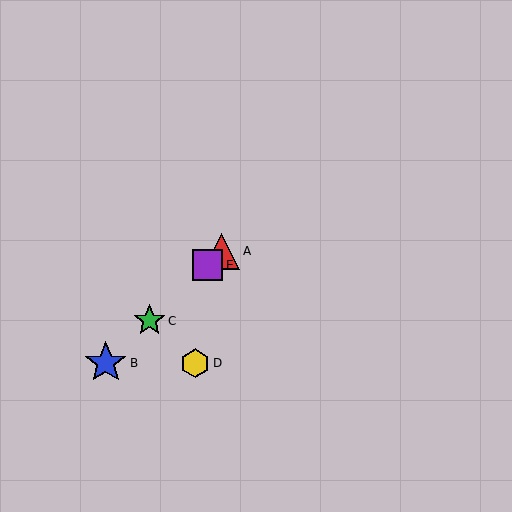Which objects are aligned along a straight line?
Objects A, B, C, E are aligned along a straight line.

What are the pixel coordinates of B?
Object B is at (106, 363).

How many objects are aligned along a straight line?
4 objects (A, B, C, E) are aligned along a straight line.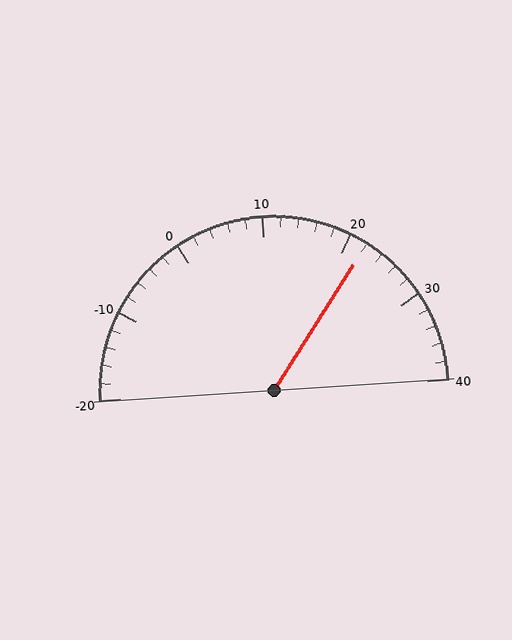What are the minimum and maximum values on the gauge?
The gauge ranges from -20 to 40.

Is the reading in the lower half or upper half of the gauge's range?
The reading is in the upper half of the range (-20 to 40).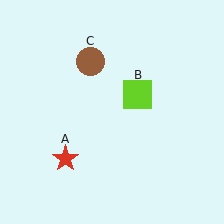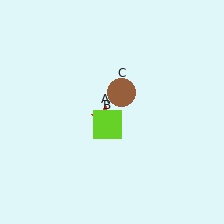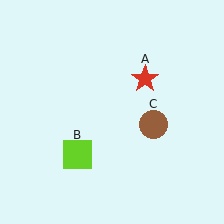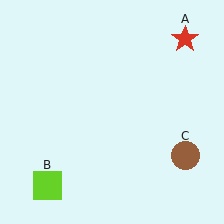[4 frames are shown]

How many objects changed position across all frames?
3 objects changed position: red star (object A), lime square (object B), brown circle (object C).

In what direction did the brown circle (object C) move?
The brown circle (object C) moved down and to the right.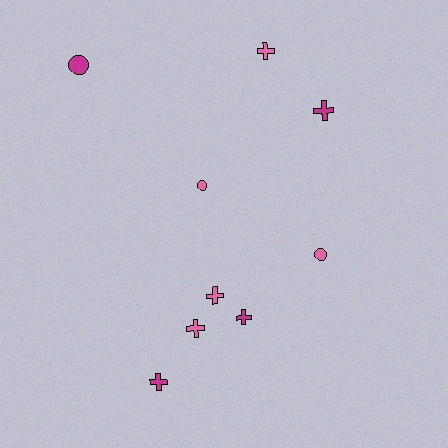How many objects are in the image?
There are 9 objects.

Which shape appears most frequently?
Cross, with 6 objects.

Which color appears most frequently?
Pink, with 5 objects.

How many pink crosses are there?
There are 3 pink crosses.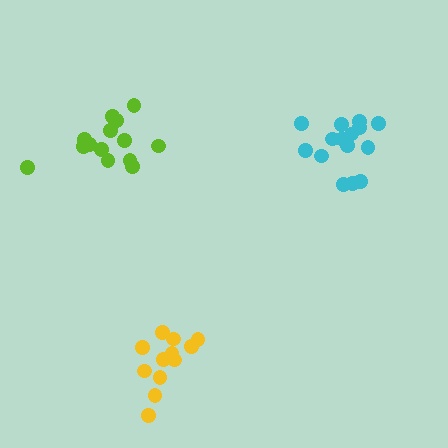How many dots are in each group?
Group 1: 15 dots, Group 2: 12 dots, Group 3: 14 dots (41 total).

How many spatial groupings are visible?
There are 3 spatial groupings.